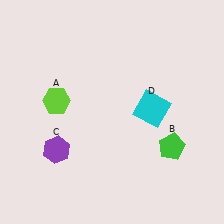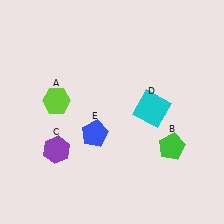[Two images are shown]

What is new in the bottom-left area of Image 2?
A blue pentagon (E) was added in the bottom-left area of Image 2.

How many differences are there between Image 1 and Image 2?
There is 1 difference between the two images.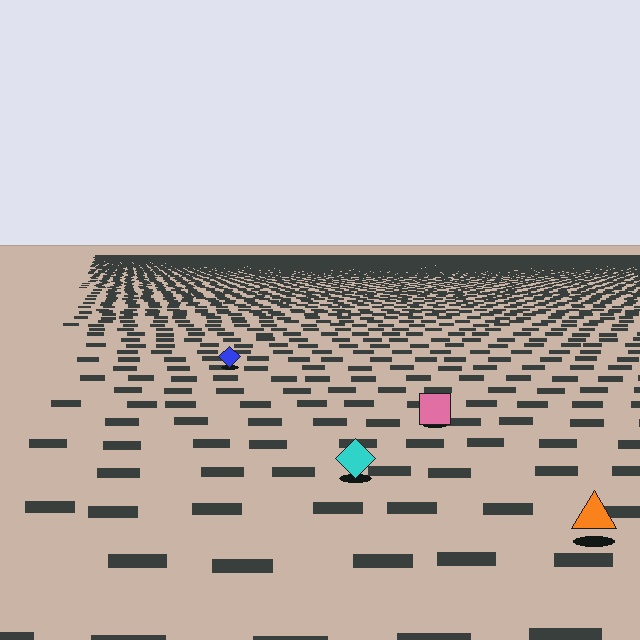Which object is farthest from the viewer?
The blue diamond is farthest from the viewer. It appears smaller and the ground texture around it is denser.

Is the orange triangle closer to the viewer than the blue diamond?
Yes. The orange triangle is closer — you can tell from the texture gradient: the ground texture is coarser near it.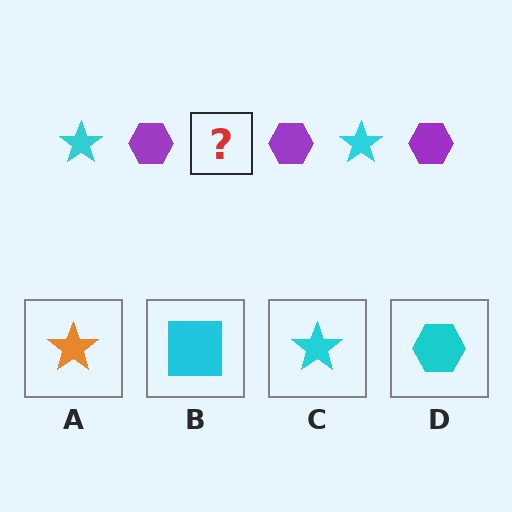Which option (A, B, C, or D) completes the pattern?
C.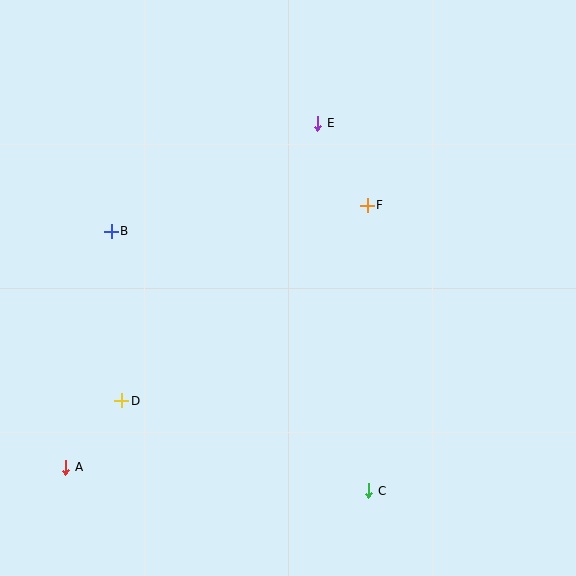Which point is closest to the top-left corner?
Point B is closest to the top-left corner.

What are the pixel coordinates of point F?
Point F is at (367, 205).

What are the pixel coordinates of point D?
Point D is at (122, 401).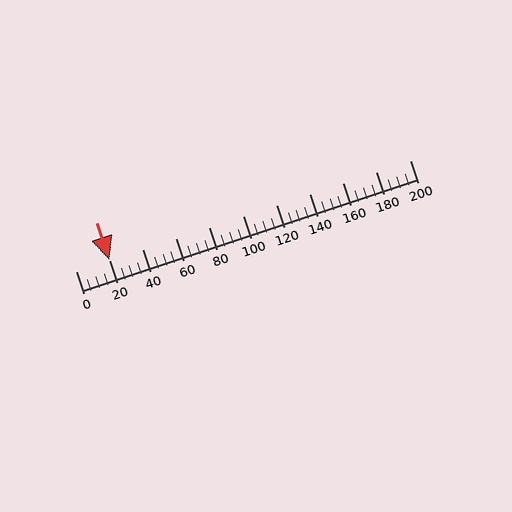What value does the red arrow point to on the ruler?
The red arrow points to approximately 20.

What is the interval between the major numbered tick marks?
The major tick marks are spaced 20 units apart.